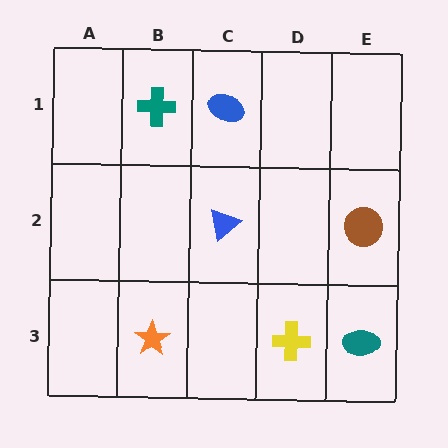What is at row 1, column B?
A teal cross.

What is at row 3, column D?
A yellow cross.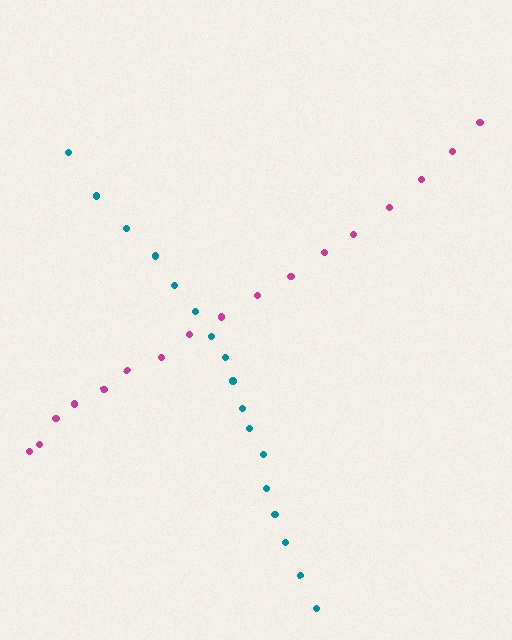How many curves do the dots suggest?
There are 2 distinct paths.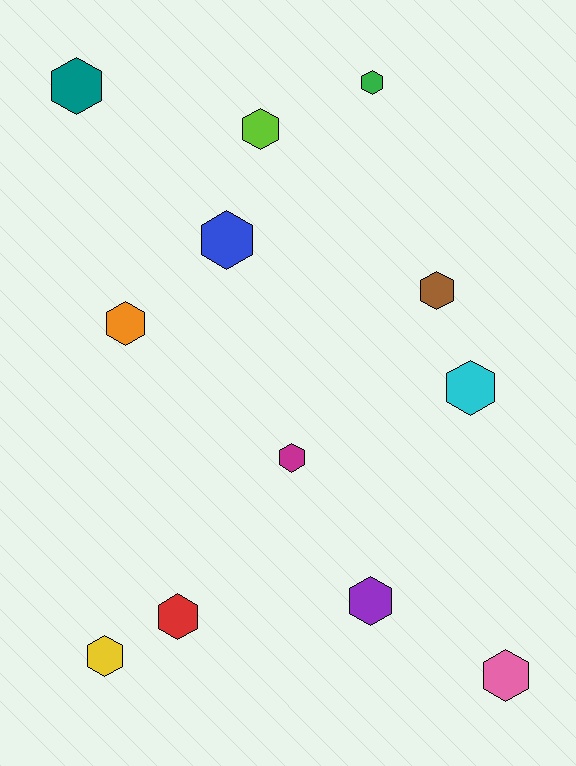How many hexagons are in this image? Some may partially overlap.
There are 12 hexagons.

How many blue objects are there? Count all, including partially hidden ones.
There is 1 blue object.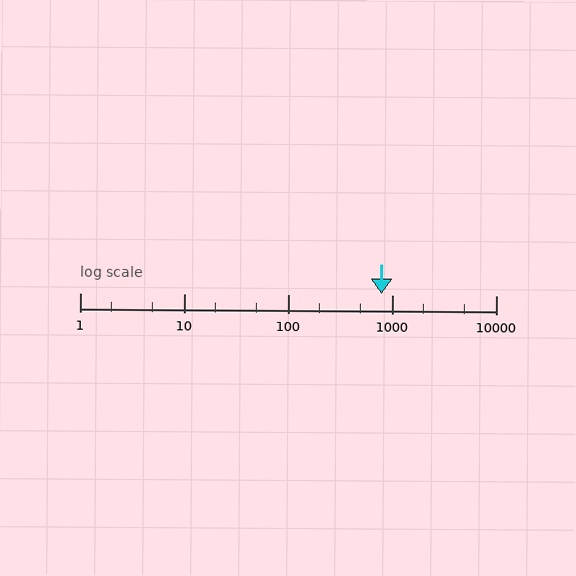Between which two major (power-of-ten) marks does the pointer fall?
The pointer is between 100 and 1000.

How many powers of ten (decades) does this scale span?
The scale spans 4 decades, from 1 to 10000.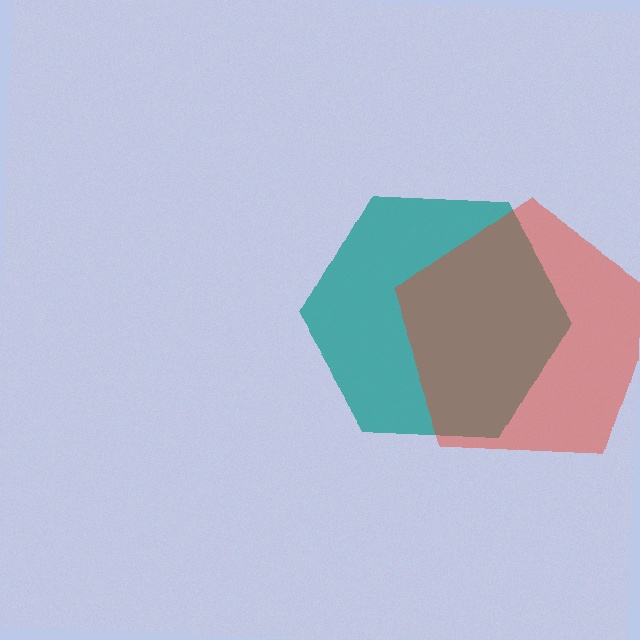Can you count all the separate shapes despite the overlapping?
Yes, there are 2 separate shapes.